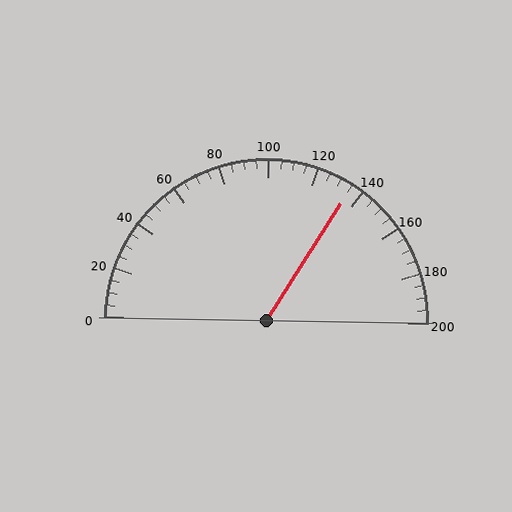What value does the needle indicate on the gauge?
The needle indicates approximately 135.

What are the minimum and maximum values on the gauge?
The gauge ranges from 0 to 200.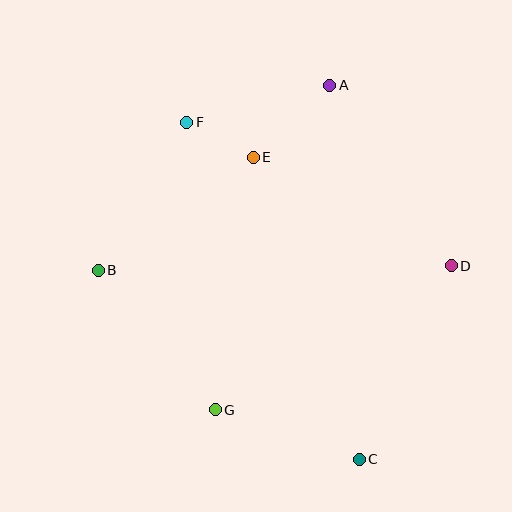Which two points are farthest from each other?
Points C and F are farthest from each other.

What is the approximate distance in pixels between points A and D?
The distance between A and D is approximately 218 pixels.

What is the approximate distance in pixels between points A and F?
The distance between A and F is approximately 148 pixels.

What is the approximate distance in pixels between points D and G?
The distance between D and G is approximately 277 pixels.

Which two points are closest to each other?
Points E and F are closest to each other.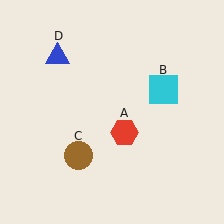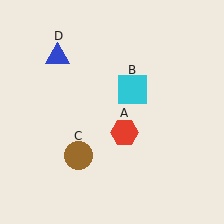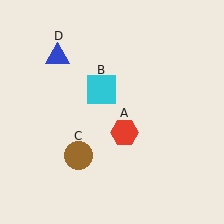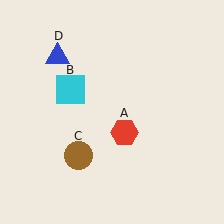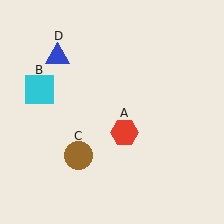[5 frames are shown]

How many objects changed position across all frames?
1 object changed position: cyan square (object B).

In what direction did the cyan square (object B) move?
The cyan square (object B) moved left.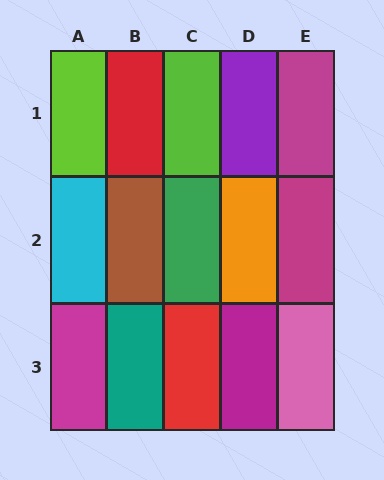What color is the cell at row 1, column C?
Lime.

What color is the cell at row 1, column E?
Magenta.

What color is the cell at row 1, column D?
Purple.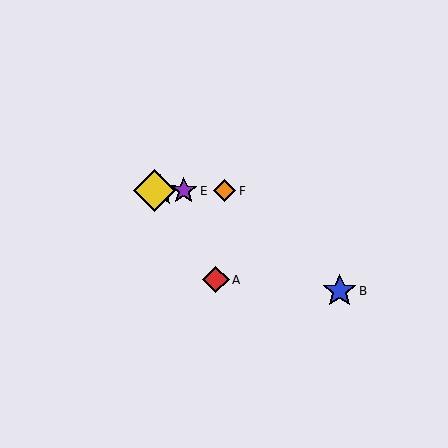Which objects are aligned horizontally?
Objects C, D, E, F are aligned horizontally.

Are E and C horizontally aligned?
Yes, both are at y≈191.